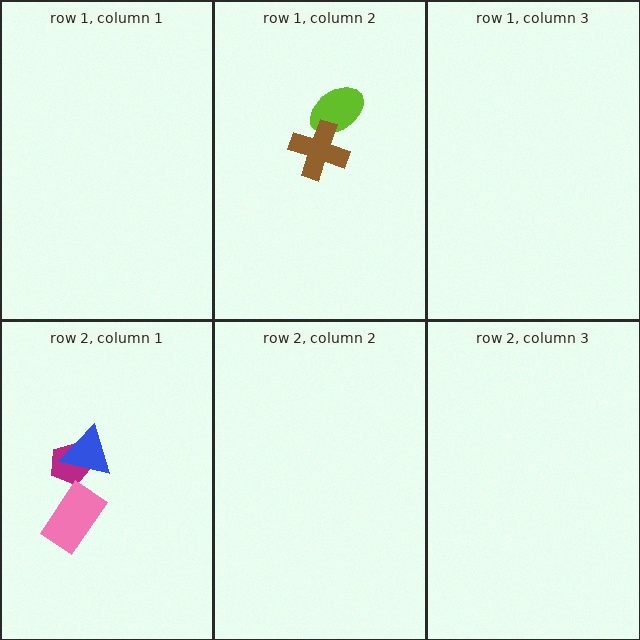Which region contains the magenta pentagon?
The row 2, column 1 region.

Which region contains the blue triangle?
The row 2, column 1 region.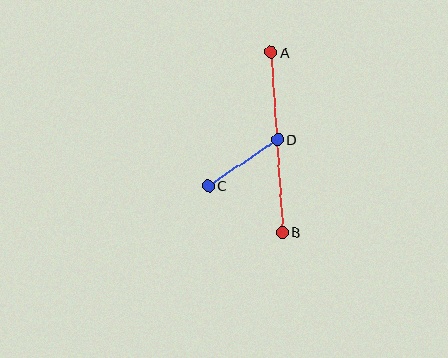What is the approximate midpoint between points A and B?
The midpoint is at approximately (277, 142) pixels.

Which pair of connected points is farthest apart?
Points A and B are farthest apart.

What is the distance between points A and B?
The distance is approximately 180 pixels.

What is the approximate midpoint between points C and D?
The midpoint is at approximately (243, 163) pixels.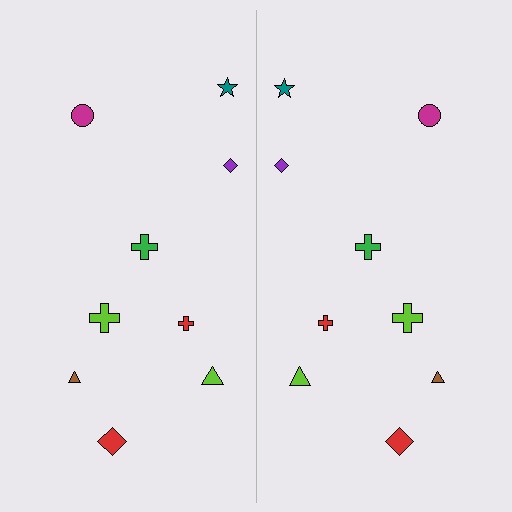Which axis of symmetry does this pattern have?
The pattern has a vertical axis of symmetry running through the center of the image.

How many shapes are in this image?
There are 18 shapes in this image.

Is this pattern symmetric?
Yes, this pattern has bilateral (reflection) symmetry.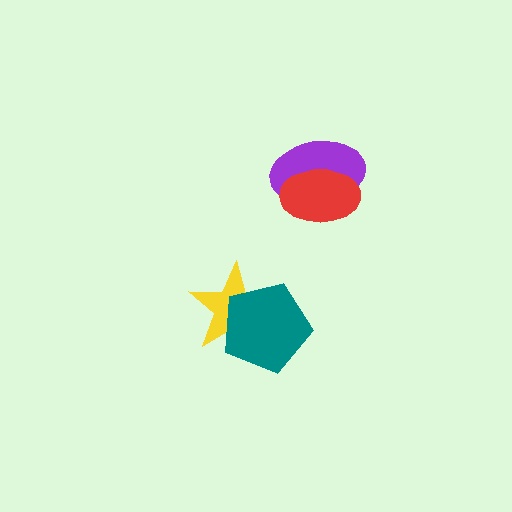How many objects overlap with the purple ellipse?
1 object overlaps with the purple ellipse.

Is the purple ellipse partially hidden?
Yes, it is partially covered by another shape.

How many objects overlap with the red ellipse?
1 object overlaps with the red ellipse.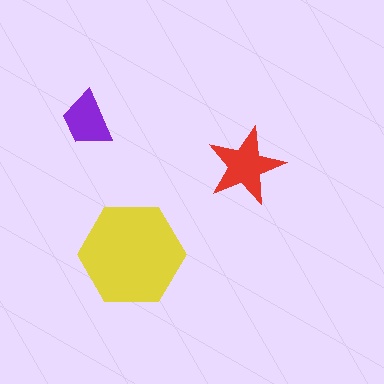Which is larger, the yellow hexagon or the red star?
The yellow hexagon.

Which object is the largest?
The yellow hexagon.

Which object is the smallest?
The purple trapezoid.